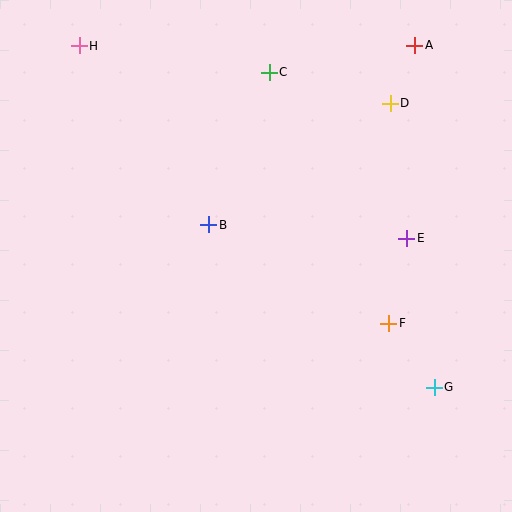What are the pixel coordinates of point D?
Point D is at (390, 103).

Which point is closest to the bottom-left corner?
Point B is closest to the bottom-left corner.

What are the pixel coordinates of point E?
Point E is at (407, 238).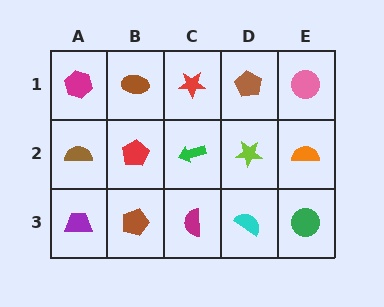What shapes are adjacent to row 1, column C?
A green arrow (row 2, column C), a brown ellipse (row 1, column B), a brown pentagon (row 1, column D).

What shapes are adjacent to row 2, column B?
A brown ellipse (row 1, column B), a brown pentagon (row 3, column B), a brown semicircle (row 2, column A), a green arrow (row 2, column C).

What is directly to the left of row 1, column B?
A magenta hexagon.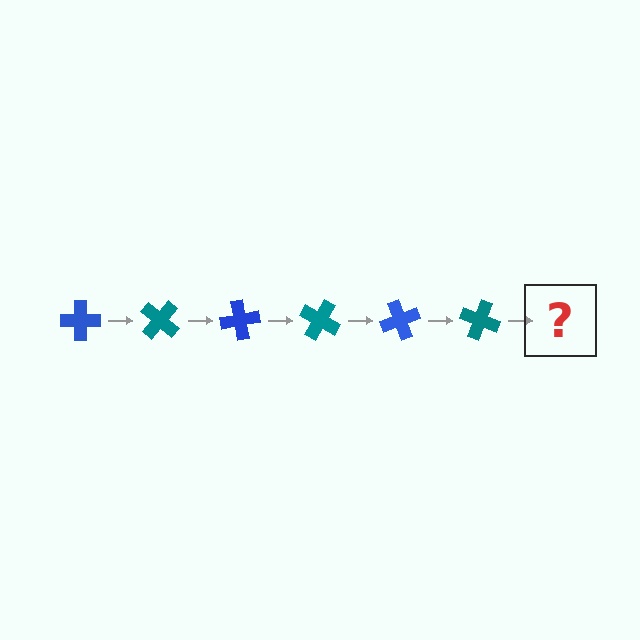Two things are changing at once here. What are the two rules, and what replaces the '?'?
The two rules are that it rotates 40 degrees each step and the color cycles through blue and teal. The '?' should be a blue cross, rotated 240 degrees from the start.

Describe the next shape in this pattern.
It should be a blue cross, rotated 240 degrees from the start.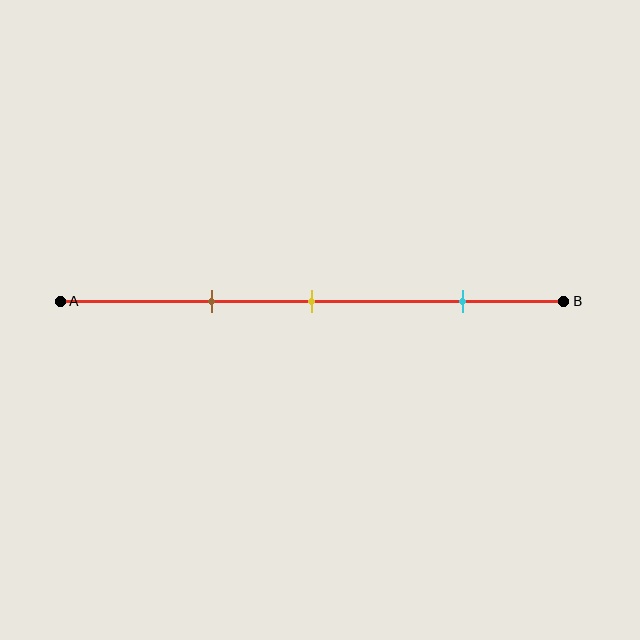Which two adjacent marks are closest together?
The brown and yellow marks are the closest adjacent pair.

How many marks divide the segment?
There are 3 marks dividing the segment.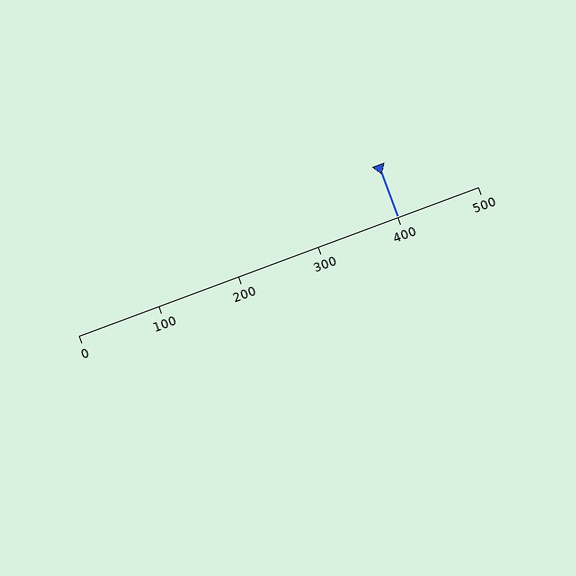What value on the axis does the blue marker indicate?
The marker indicates approximately 400.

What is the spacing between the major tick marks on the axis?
The major ticks are spaced 100 apart.